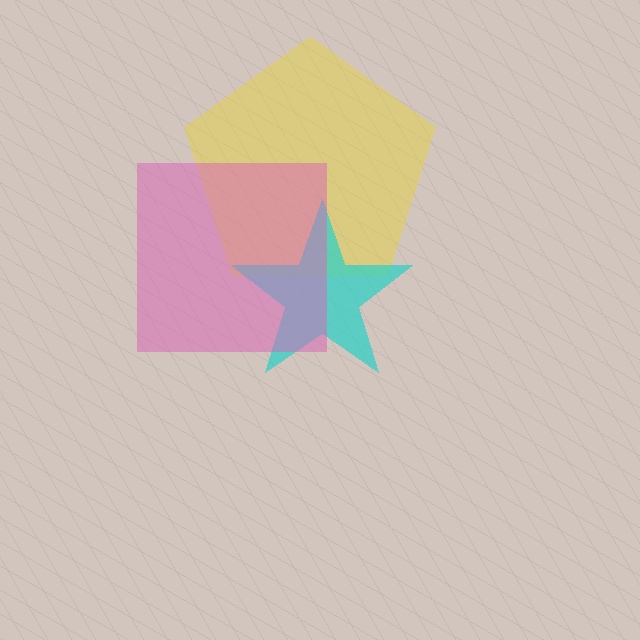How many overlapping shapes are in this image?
There are 3 overlapping shapes in the image.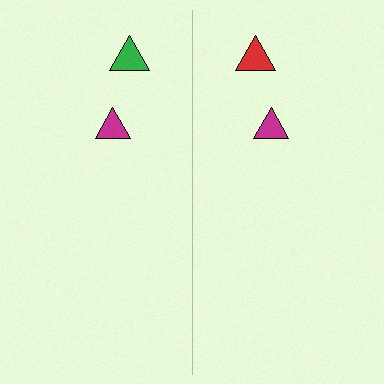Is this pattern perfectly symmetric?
No, the pattern is not perfectly symmetric. The red triangle on the right side breaks the symmetry — its mirror counterpart is green.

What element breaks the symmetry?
The red triangle on the right side breaks the symmetry — its mirror counterpart is green.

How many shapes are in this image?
There are 4 shapes in this image.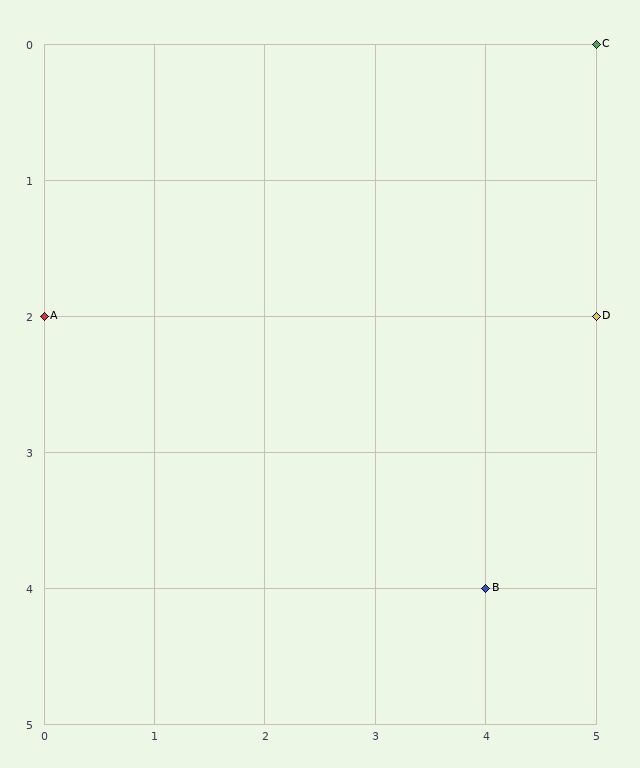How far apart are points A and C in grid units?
Points A and C are 5 columns and 2 rows apart (about 5.4 grid units diagonally).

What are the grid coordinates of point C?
Point C is at grid coordinates (5, 0).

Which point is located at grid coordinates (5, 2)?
Point D is at (5, 2).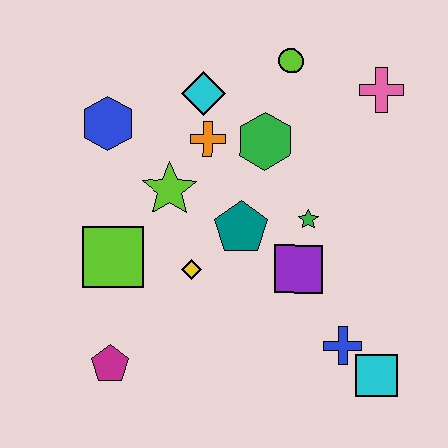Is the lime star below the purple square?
No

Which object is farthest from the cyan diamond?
The cyan square is farthest from the cyan diamond.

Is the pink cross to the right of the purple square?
Yes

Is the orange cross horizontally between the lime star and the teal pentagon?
Yes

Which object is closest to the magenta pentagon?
The lime square is closest to the magenta pentagon.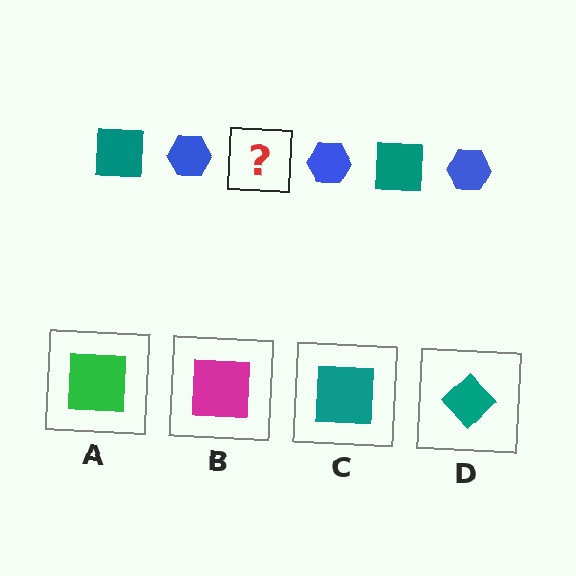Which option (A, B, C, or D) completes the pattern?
C.